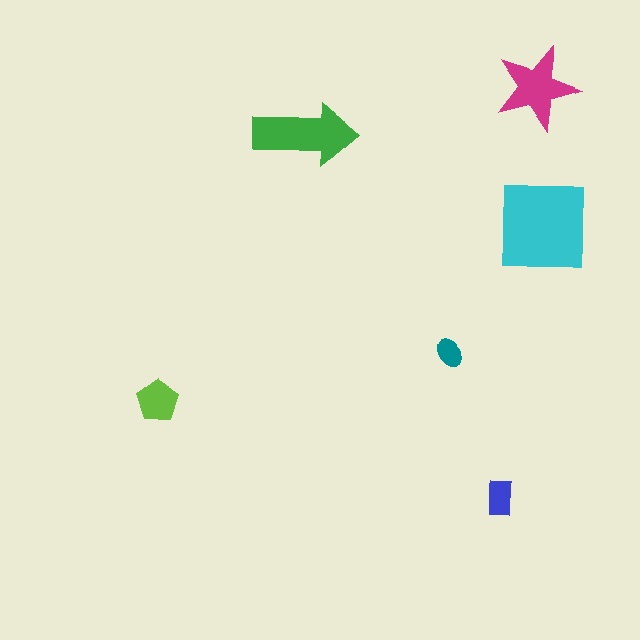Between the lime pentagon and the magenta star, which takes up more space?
The magenta star.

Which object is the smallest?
The teal ellipse.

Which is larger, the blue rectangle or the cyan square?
The cyan square.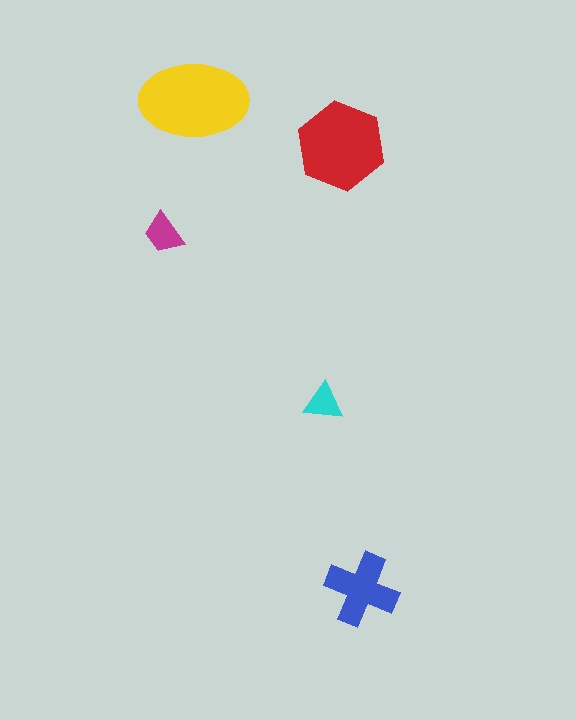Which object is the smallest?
The cyan triangle.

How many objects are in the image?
There are 5 objects in the image.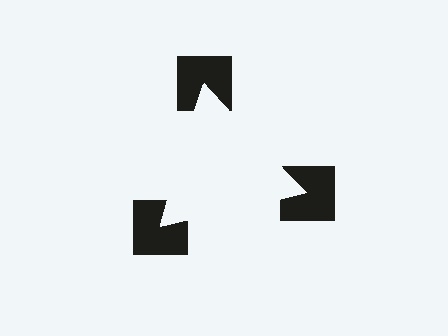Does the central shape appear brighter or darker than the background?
It typically appears slightly brighter than the background, even though no actual brightness change is drawn.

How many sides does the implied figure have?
3 sides.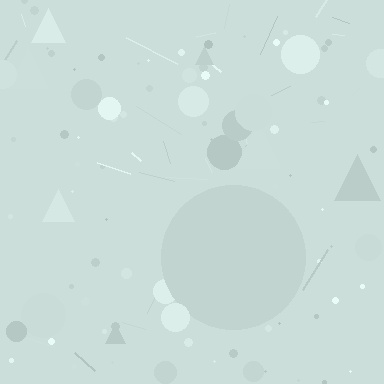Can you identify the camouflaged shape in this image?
The camouflaged shape is a circle.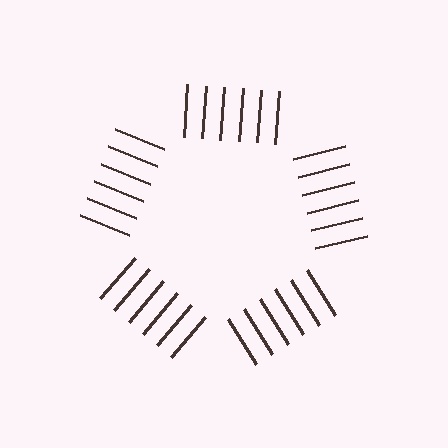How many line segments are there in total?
30 — 6 along each of the 5 edges.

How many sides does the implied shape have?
5 sides — the line-ends trace a pentagon.